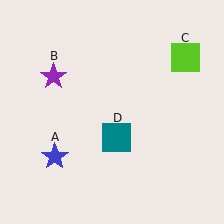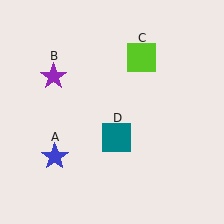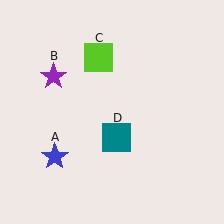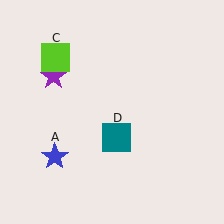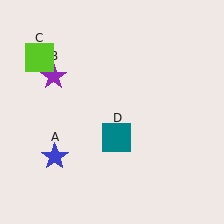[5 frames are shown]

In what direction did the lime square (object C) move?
The lime square (object C) moved left.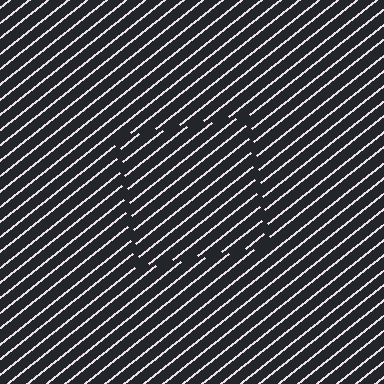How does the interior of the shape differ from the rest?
The interior of the shape contains the same grating, shifted by half a period — the contour is defined by the phase discontinuity where line-ends from the inner and outer gratings abut.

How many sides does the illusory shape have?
4 sides — the line-ends trace a square.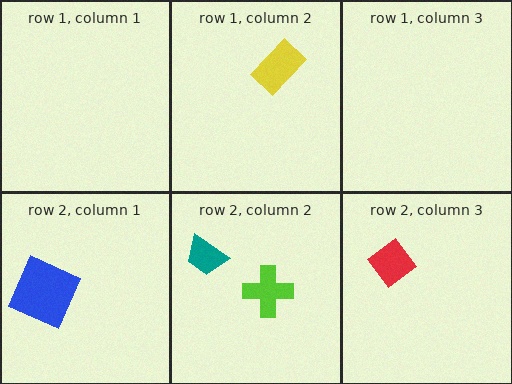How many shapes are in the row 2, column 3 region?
1.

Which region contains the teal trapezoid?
The row 2, column 2 region.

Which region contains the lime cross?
The row 2, column 2 region.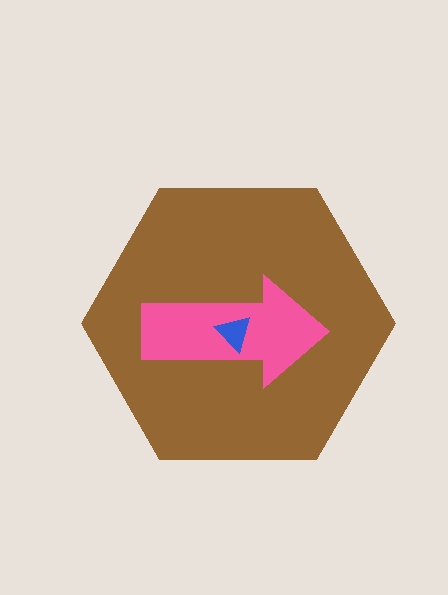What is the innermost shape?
The blue triangle.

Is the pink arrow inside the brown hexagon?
Yes.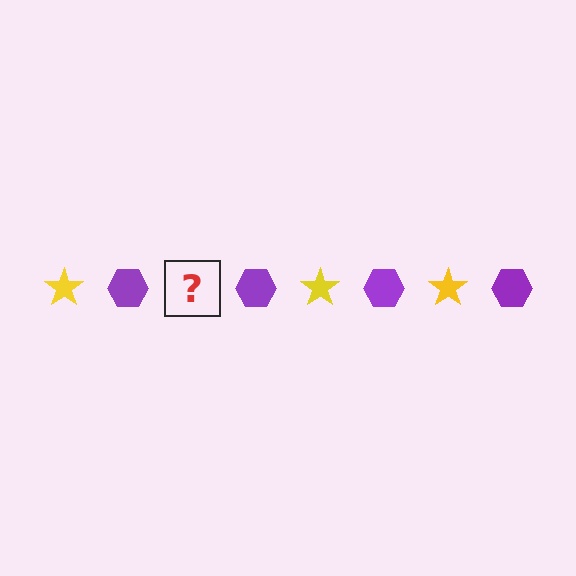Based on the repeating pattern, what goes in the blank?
The blank should be a yellow star.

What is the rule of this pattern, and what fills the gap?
The rule is that the pattern alternates between yellow star and purple hexagon. The gap should be filled with a yellow star.